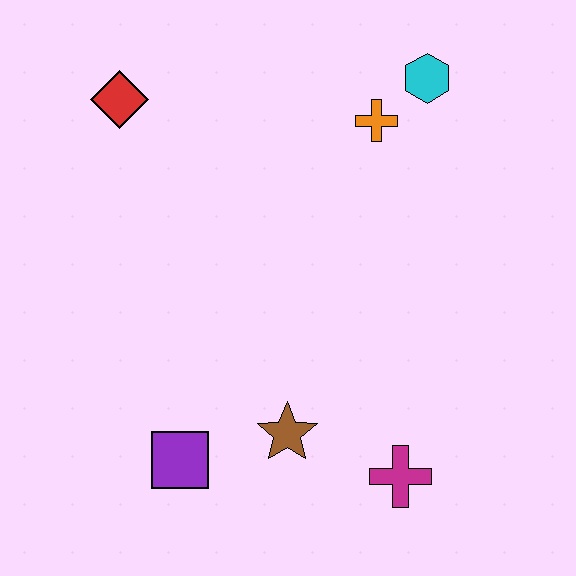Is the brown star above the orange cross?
No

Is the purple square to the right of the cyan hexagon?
No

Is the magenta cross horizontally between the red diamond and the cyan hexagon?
Yes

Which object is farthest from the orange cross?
The purple square is farthest from the orange cross.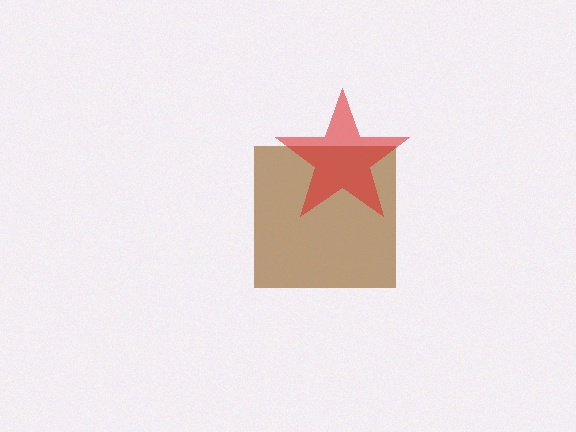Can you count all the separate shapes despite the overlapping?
Yes, there are 2 separate shapes.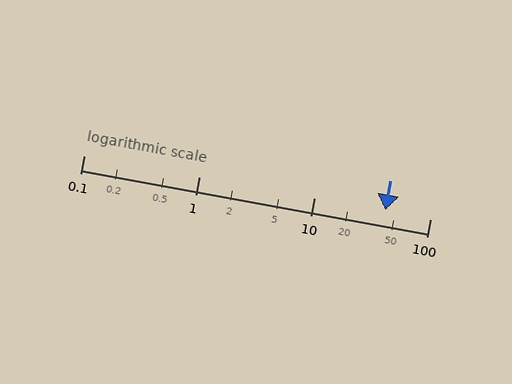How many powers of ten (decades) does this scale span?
The scale spans 3 decades, from 0.1 to 100.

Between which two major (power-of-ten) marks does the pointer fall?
The pointer is between 10 and 100.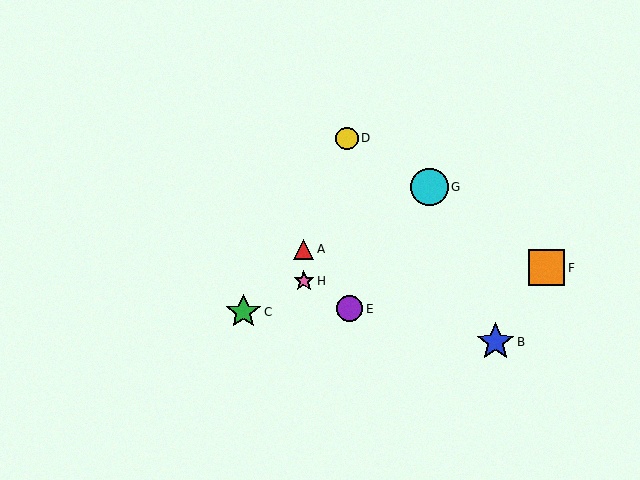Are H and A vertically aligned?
Yes, both are at x≈304.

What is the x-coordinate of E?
Object E is at x≈350.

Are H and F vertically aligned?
No, H is at x≈304 and F is at x≈547.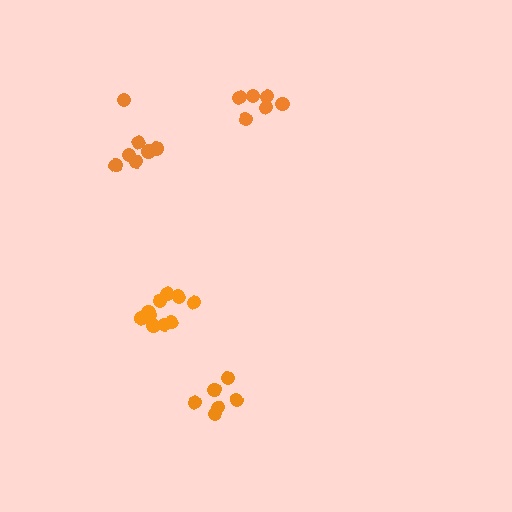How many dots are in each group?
Group 1: 7 dots, Group 2: 10 dots, Group 3: 6 dots, Group 4: 6 dots (29 total).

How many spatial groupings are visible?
There are 4 spatial groupings.